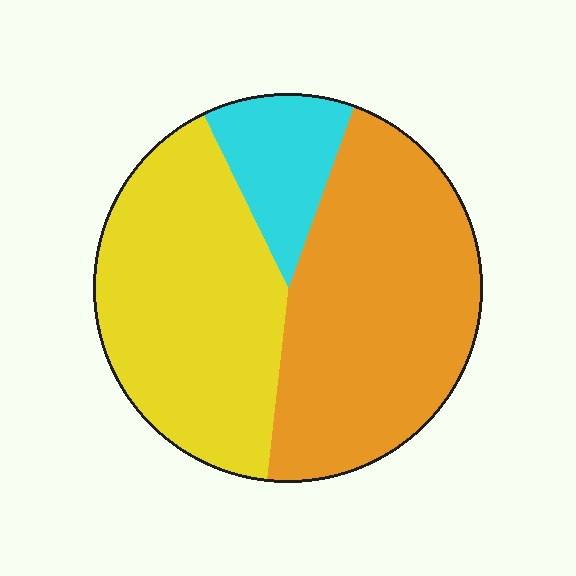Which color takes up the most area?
Orange, at roughly 45%.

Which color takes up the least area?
Cyan, at roughly 15%.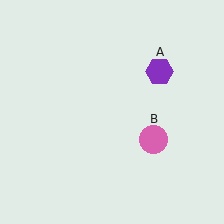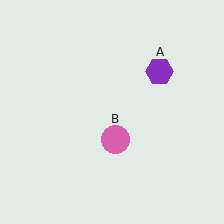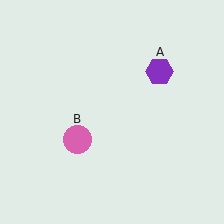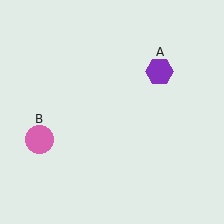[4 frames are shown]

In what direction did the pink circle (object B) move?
The pink circle (object B) moved left.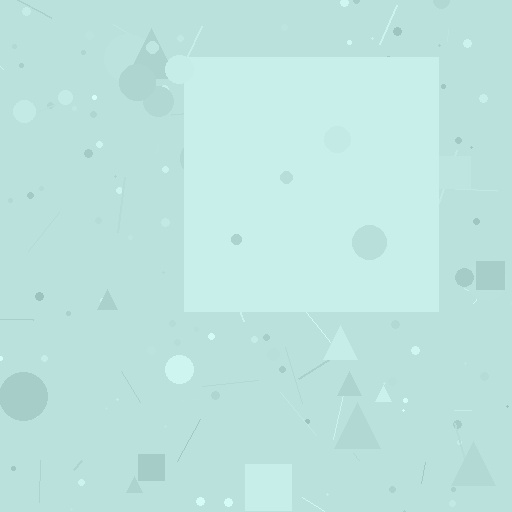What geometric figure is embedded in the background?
A square is embedded in the background.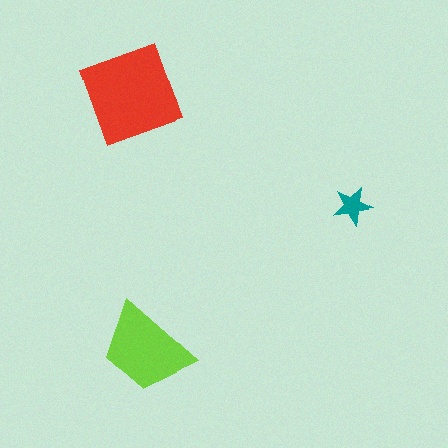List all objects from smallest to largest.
The teal star, the lime trapezoid, the red diamond.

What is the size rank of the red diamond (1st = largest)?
1st.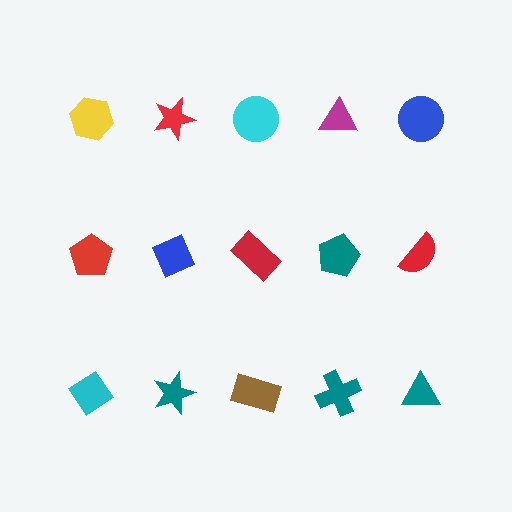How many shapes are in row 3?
5 shapes.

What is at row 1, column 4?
A magenta triangle.